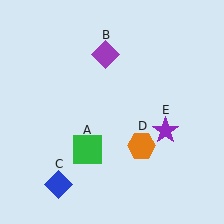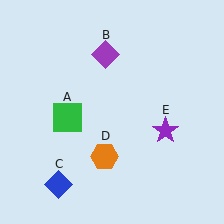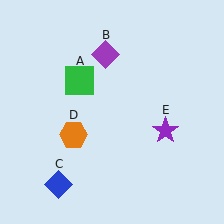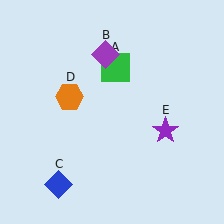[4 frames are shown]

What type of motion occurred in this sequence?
The green square (object A), orange hexagon (object D) rotated clockwise around the center of the scene.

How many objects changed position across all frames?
2 objects changed position: green square (object A), orange hexagon (object D).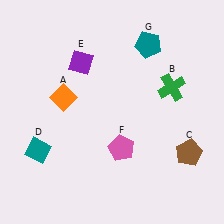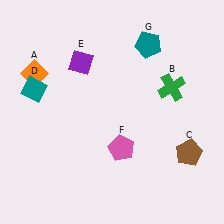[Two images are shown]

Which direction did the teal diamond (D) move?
The teal diamond (D) moved up.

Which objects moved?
The objects that moved are: the orange diamond (A), the teal diamond (D).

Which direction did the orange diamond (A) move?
The orange diamond (A) moved left.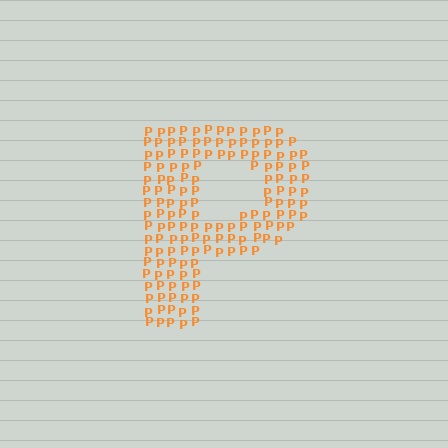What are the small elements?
The small elements are letter P's.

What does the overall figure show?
The overall figure shows the letter P.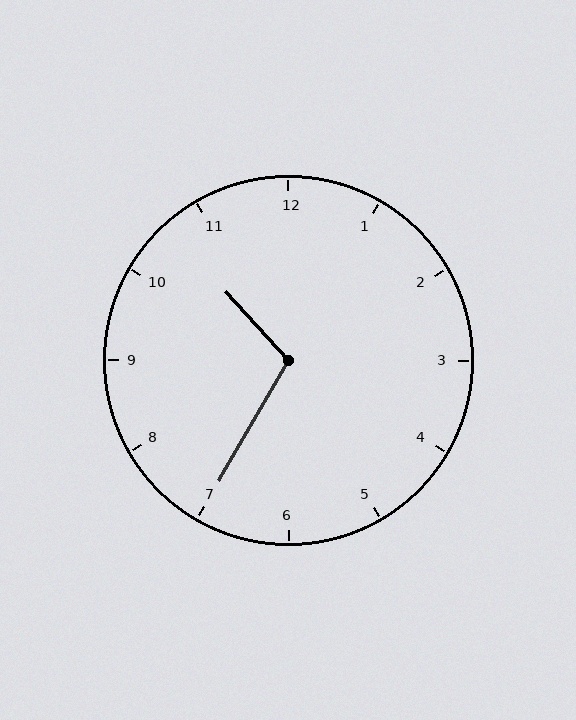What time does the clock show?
10:35.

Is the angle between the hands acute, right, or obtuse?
It is obtuse.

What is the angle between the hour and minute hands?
Approximately 108 degrees.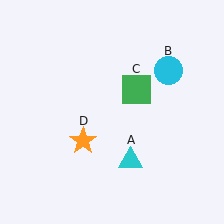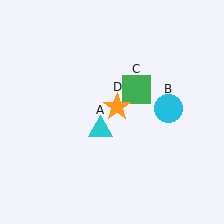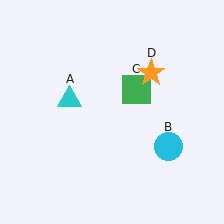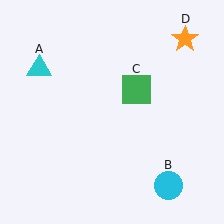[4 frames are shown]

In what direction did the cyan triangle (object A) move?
The cyan triangle (object A) moved up and to the left.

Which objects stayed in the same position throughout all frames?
Green square (object C) remained stationary.